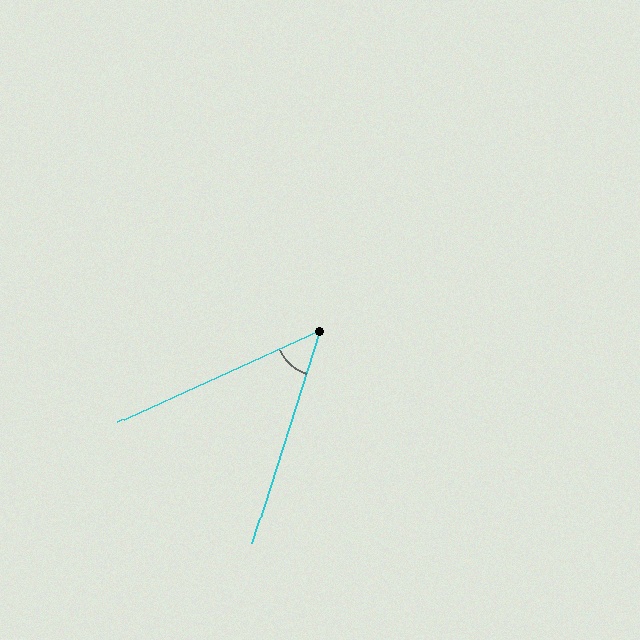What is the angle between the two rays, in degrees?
Approximately 48 degrees.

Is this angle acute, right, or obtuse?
It is acute.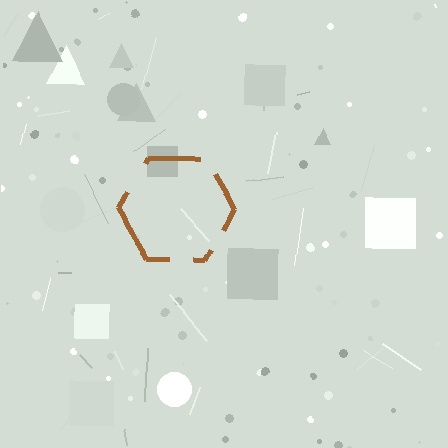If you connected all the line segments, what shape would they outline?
They would outline a hexagon.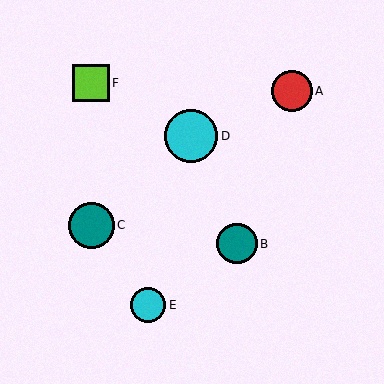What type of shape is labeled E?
Shape E is a cyan circle.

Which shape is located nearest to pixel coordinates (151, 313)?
The cyan circle (labeled E) at (148, 305) is nearest to that location.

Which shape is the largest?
The cyan circle (labeled D) is the largest.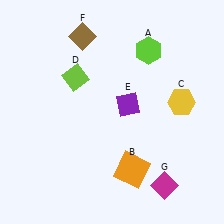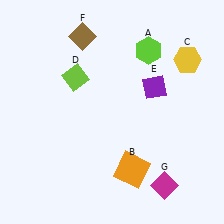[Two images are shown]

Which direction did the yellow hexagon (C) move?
The yellow hexagon (C) moved up.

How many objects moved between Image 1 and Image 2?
2 objects moved between the two images.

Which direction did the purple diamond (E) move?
The purple diamond (E) moved right.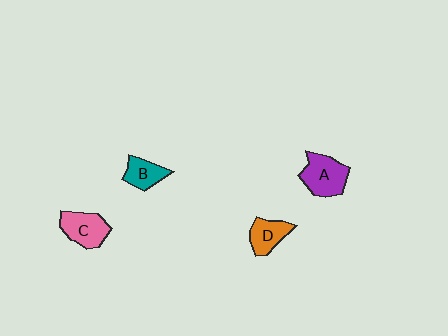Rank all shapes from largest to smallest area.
From largest to smallest: A (purple), C (pink), D (orange), B (teal).